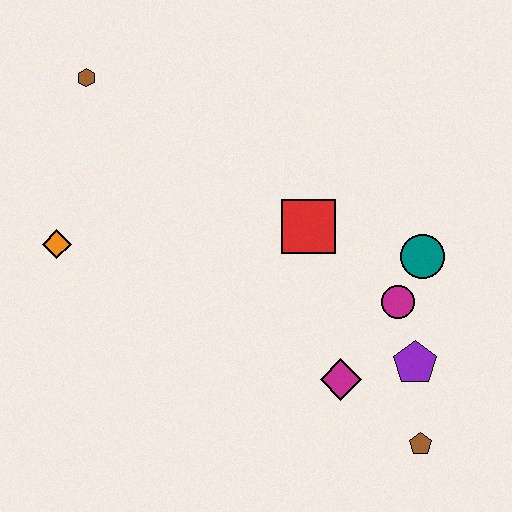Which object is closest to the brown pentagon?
The purple pentagon is closest to the brown pentagon.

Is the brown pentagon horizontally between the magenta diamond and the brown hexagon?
No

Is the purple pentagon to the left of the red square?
No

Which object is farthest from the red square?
The brown hexagon is farthest from the red square.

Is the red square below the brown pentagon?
No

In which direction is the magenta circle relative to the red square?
The magenta circle is to the right of the red square.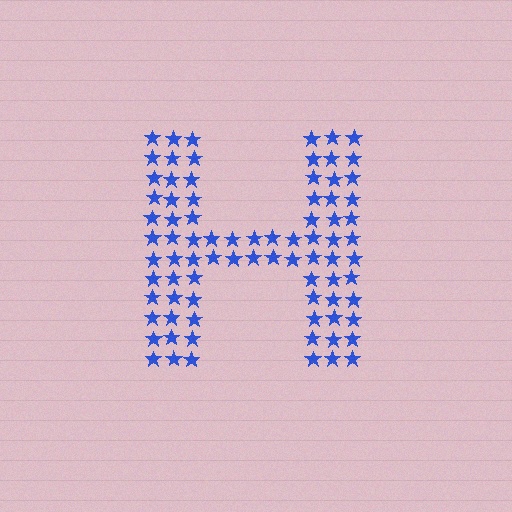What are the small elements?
The small elements are stars.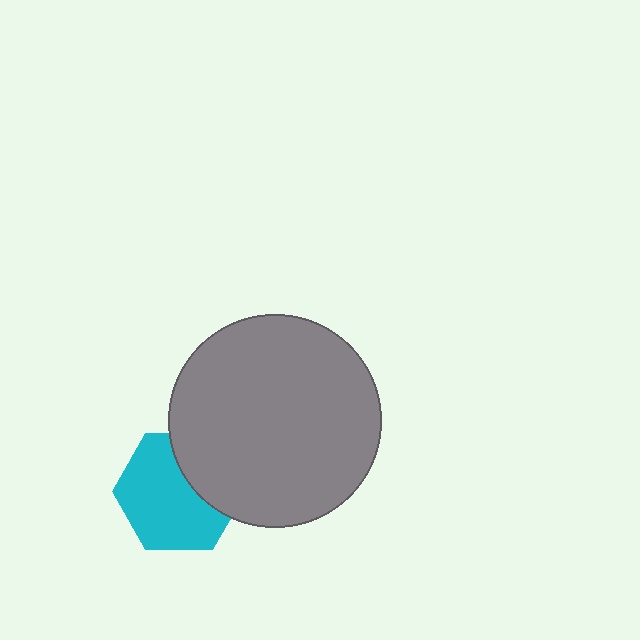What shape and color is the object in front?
The object in front is a gray circle.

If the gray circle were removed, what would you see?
You would see the complete cyan hexagon.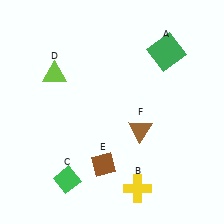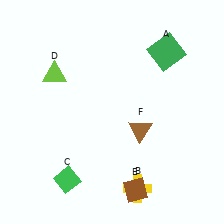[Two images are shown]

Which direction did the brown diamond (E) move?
The brown diamond (E) moved right.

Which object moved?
The brown diamond (E) moved right.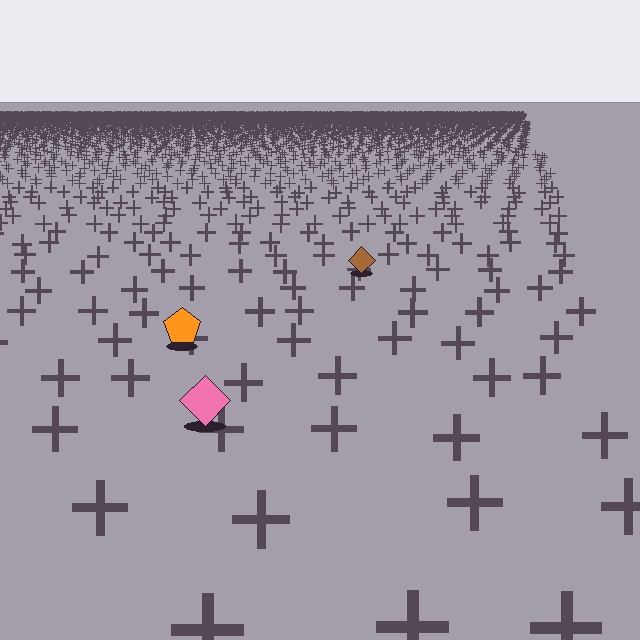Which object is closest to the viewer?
The pink diamond is closest. The texture marks near it are larger and more spread out.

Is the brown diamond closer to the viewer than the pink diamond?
No. The pink diamond is closer — you can tell from the texture gradient: the ground texture is coarser near it.